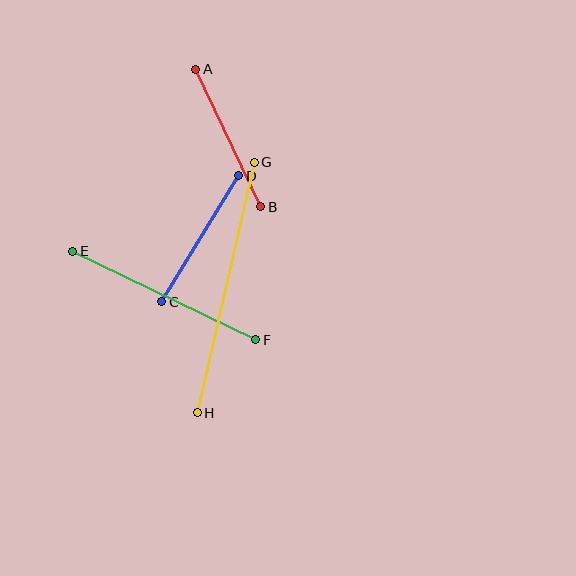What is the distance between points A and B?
The distance is approximately 152 pixels.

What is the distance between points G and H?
The distance is approximately 257 pixels.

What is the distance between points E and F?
The distance is approximately 203 pixels.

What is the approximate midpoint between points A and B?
The midpoint is at approximately (228, 138) pixels.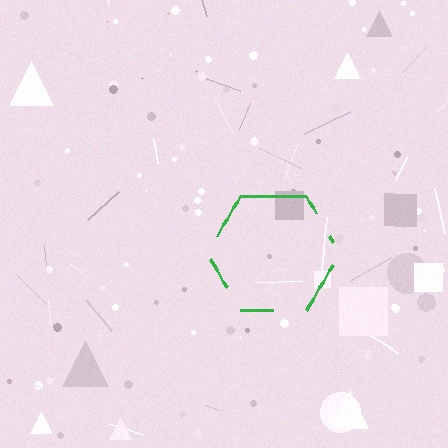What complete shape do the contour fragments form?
The contour fragments form a hexagon.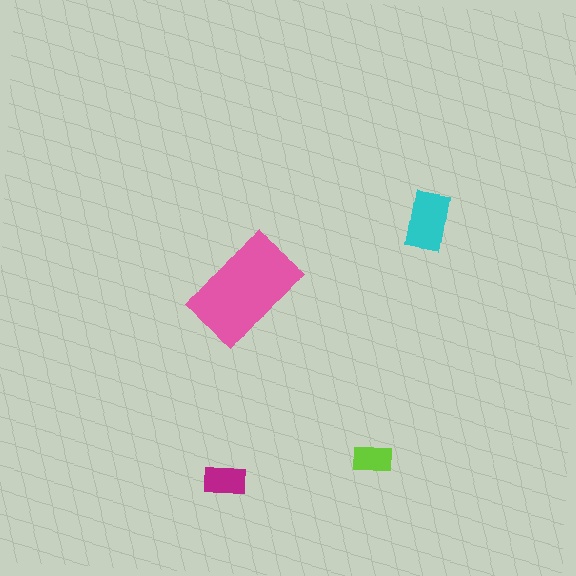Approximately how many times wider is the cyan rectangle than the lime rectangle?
About 1.5 times wider.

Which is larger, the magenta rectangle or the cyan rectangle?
The cyan one.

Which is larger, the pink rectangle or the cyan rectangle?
The pink one.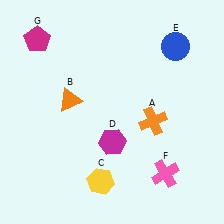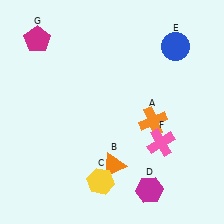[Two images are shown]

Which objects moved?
The objects that moved are: the orange triangle (B), the magenta hexagon (D), the pink cross (F).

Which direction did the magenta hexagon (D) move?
The magenta hexagon (D) moved down.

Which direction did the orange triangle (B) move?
The orange triangle (B) moved down.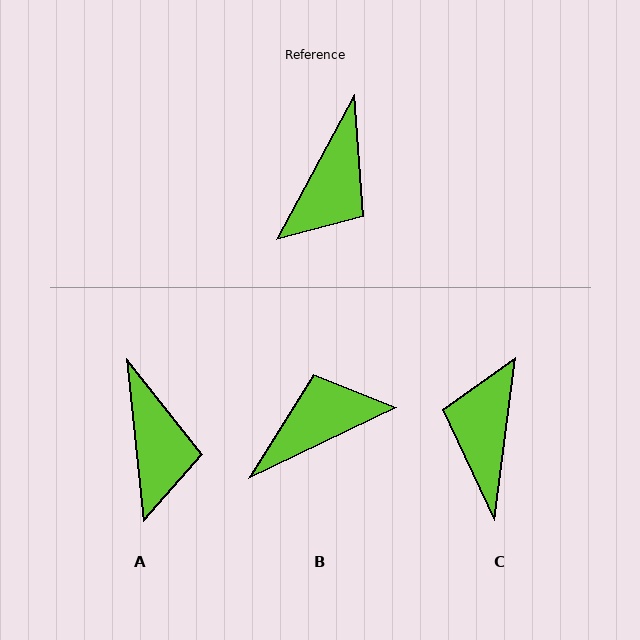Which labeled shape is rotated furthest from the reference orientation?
C, about 159 degrees away.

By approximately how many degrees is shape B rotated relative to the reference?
Approximately 143 degrees counter-clockwise.